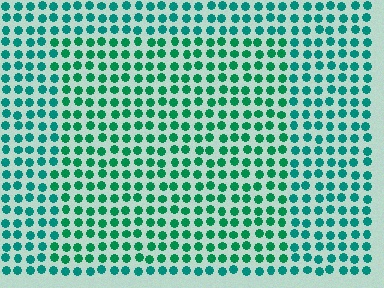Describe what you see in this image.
The image is filled with small teal elements in a uniform arrangement. A rectangle-shaped region is visible where the elements are tinted to a slightly different hue, forming a subtle color boundary.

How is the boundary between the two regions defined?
The boundary is defined purely by a slight shift in hue (about 21 degrees). Spacing, size, and orientation are identical on both sides.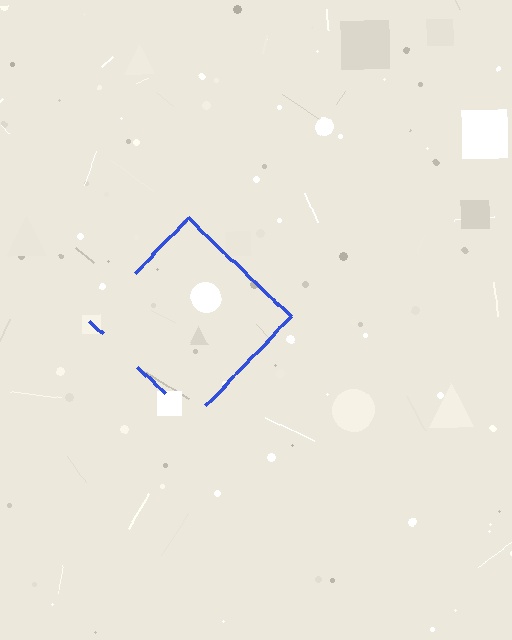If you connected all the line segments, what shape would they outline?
They would outline a diamond.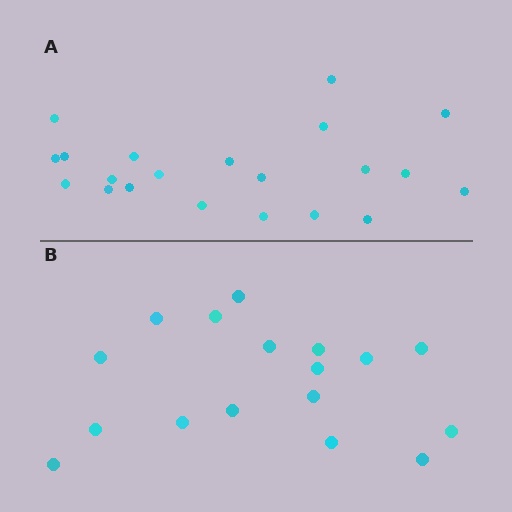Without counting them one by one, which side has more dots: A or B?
Region A (the top region) has more dots.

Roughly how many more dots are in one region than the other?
Region A has about 4 more dots than region B.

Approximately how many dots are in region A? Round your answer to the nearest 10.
About 20 dots. (The exact count is 21, which rounds to 20.)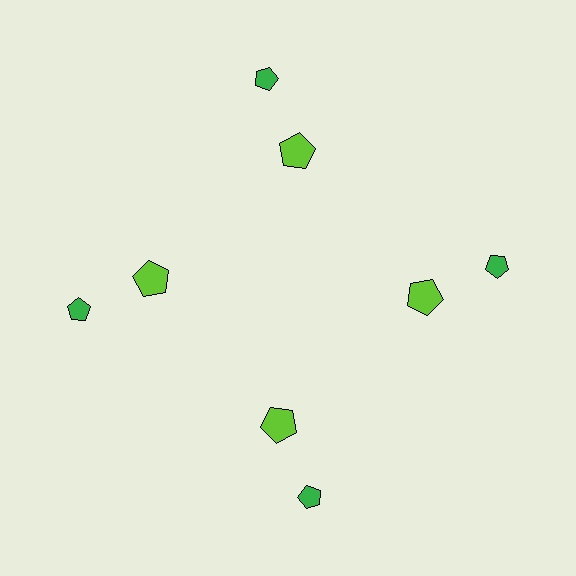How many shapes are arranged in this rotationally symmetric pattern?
There are 8 shapes, arranged in 4 groups of 2.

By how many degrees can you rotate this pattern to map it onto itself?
The pattern maps onto itself every 90 degrees of rotation.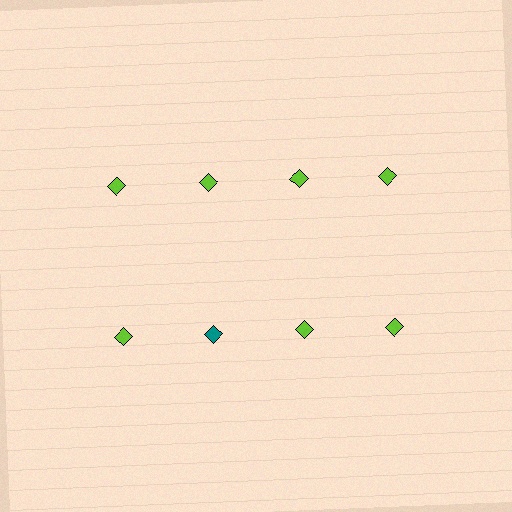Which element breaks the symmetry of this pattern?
The teal diamond in the second row, second from left column breaks the symmetry. All other shapes are lime diamonds.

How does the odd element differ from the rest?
It has a different color: teal instead of lime.